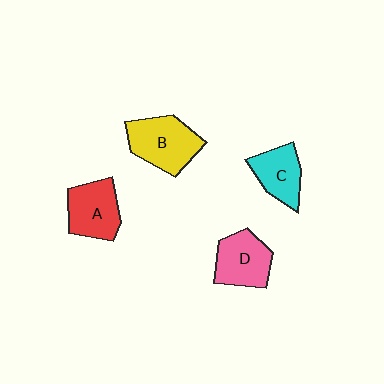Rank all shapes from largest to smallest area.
From largest to smallest: B (yellow), A (red), D (pink), C (cyan).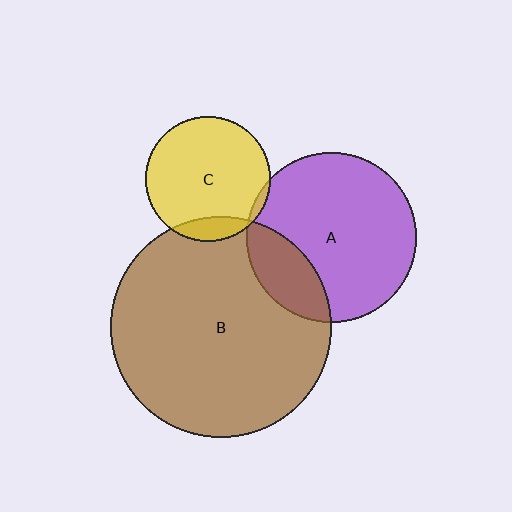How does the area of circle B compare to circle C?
Approximately 3.1 times.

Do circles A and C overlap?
Yes.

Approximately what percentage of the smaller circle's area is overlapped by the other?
Approximately 5%.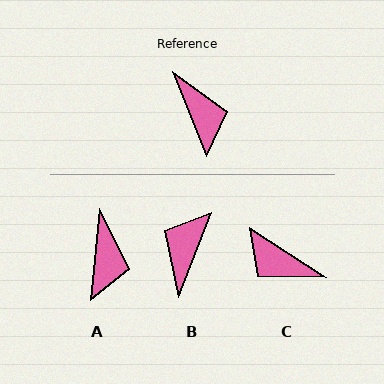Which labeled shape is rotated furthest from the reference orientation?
C, about 145 degrees away.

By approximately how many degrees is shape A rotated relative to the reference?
Approximately 27 degrees clockwise.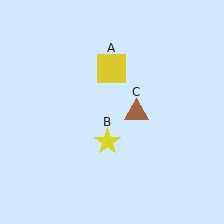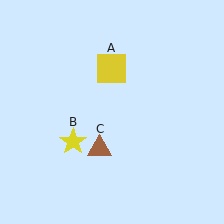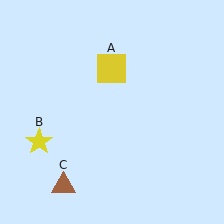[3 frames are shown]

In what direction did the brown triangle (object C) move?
The brown triangle (object C) moved down and to the left.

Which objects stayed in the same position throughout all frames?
Yellow square (object A) remained stationary.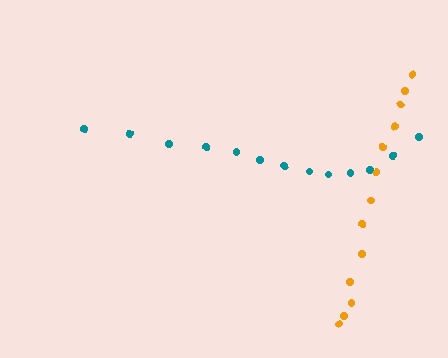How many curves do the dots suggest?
There are 2 distinct paths.